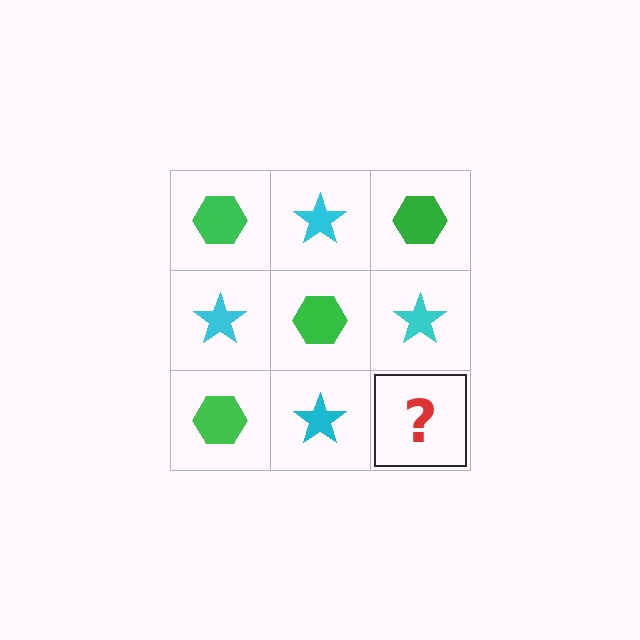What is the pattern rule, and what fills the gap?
The rule is that it alternates green hexagon and cyan star in a checkerboard pattern. The gap should be filled with a green hexagon.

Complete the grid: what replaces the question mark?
The question mark should be replaced with a green hexagon.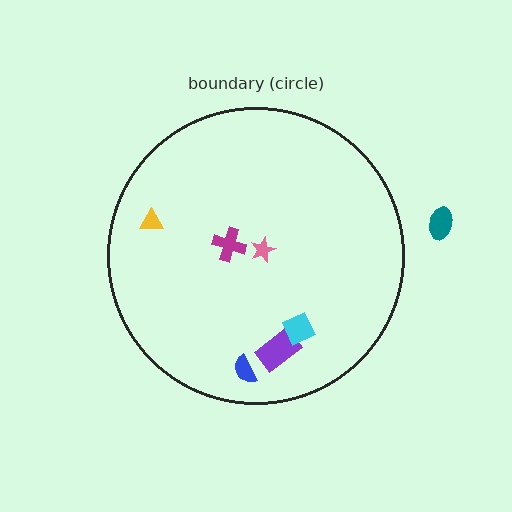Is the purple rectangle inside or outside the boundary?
Inside.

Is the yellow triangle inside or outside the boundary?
Inside.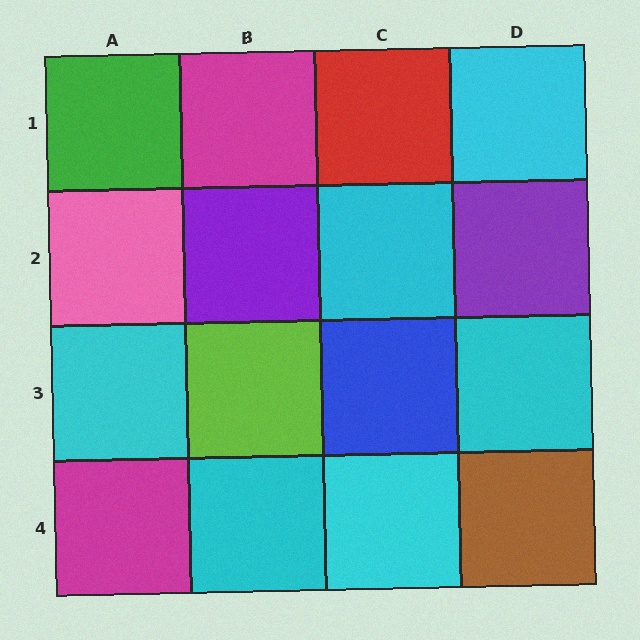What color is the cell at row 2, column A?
Pink.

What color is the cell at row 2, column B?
Purple.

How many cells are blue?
1 cell is blue.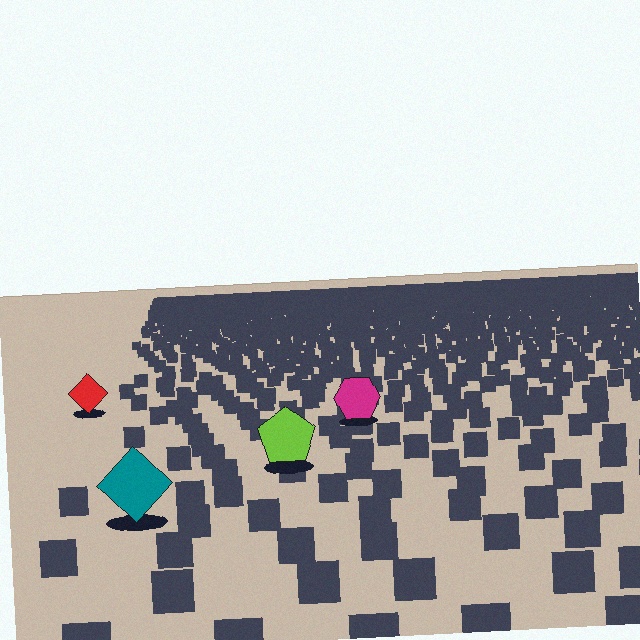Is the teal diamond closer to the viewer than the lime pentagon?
Yes. The teal diamond is closer — you can tell from the texture gradient: the ground texture is coarser near it.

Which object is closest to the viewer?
The teal diamond is closest. The texture marks near it are larger and more spread out.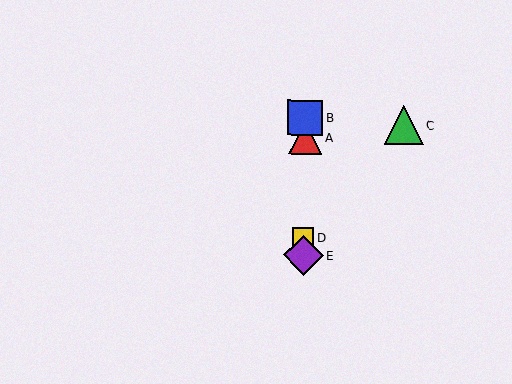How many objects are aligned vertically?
4 objects (A, B, D, E) are aligned vertically.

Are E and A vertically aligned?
Yes, both are at x≈303.